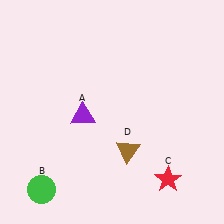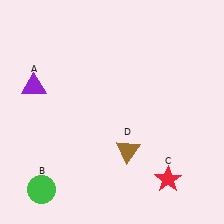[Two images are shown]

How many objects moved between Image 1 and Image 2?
1 object moved between the two images.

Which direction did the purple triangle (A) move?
The purple triangle (A) moved left.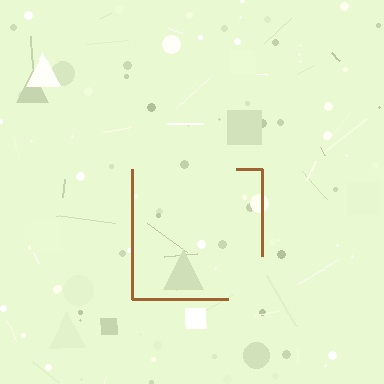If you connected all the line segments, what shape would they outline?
They would outline a square.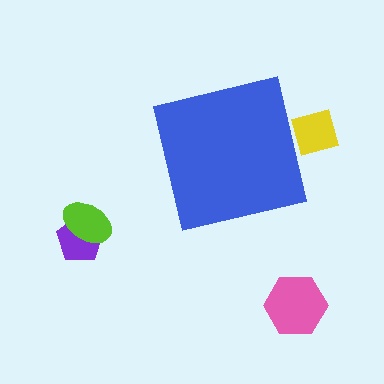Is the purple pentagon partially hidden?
No, the purple pentagon is fully visible.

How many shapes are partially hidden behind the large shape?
1 shape is partially hidden.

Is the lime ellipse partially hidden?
No, the lime ellipse is fully visible.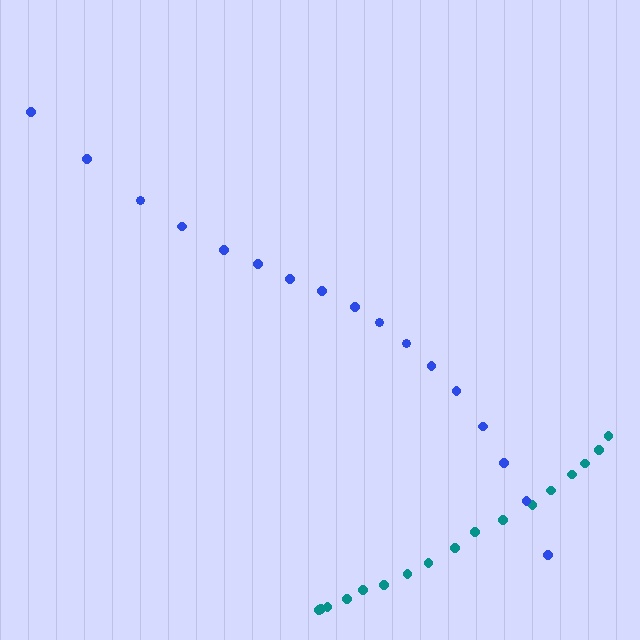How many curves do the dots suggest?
There are 2 distinct paths.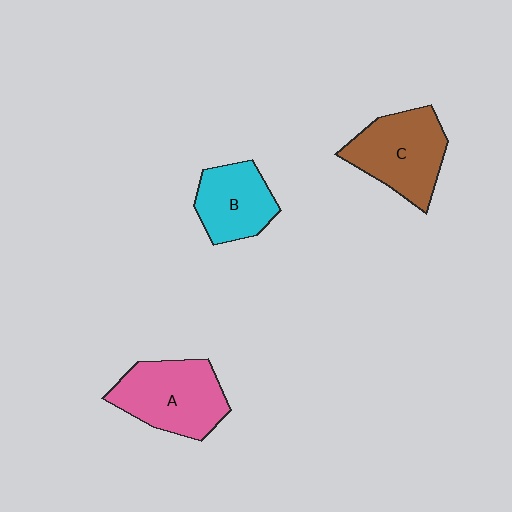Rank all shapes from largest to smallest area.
From largest to smallest: A (pink), C (brown), B (cyan).